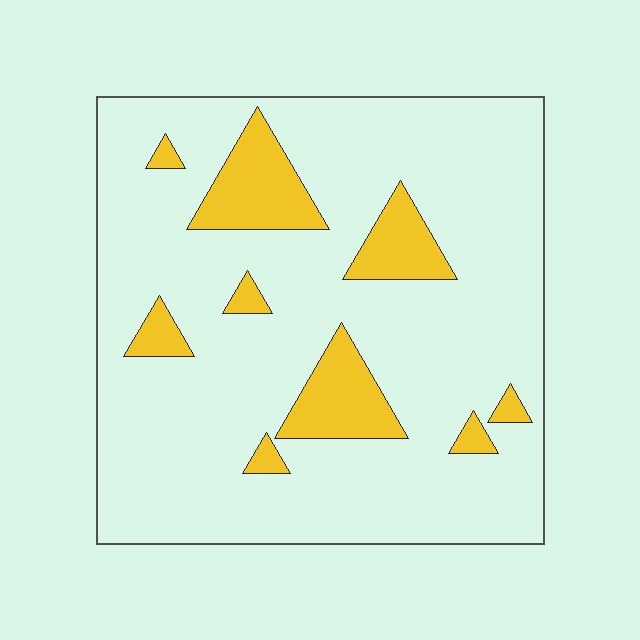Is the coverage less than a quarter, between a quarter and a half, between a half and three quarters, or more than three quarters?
Less than a quarter.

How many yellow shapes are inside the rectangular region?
9.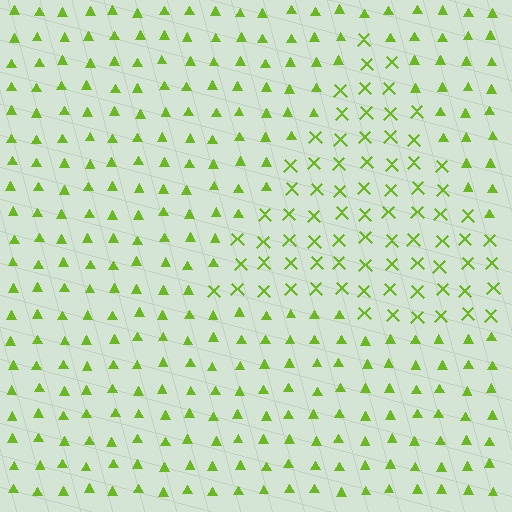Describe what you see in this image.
The image is filled with small lime elements arranged in a uniform grid. A triangle-shaped region contains X marks, while the surrounding area contains triangles. The boundary is defined purely by the change in element shape.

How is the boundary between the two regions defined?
The boundary is defined by a change in element shape: X marks inside vs. triangles outside. All elements share the same color and spacing.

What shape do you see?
I see a triangle.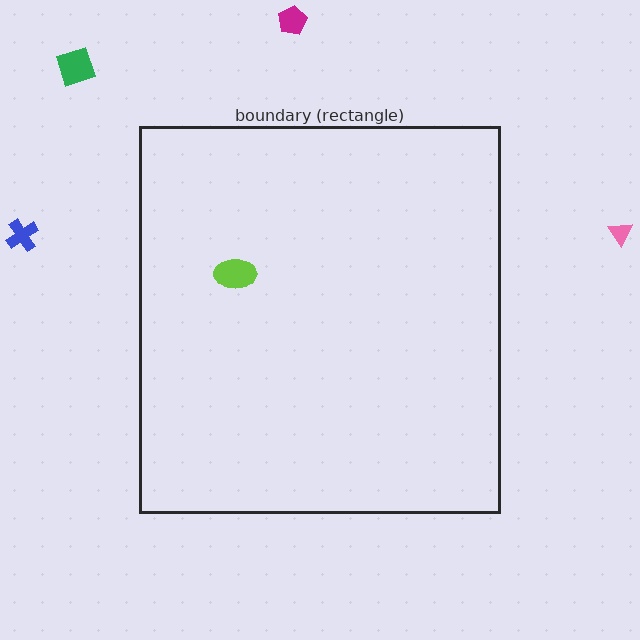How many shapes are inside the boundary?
1 inside, 4 outside.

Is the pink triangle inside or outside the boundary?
Outside.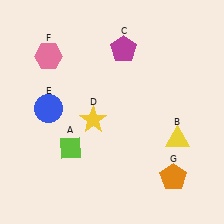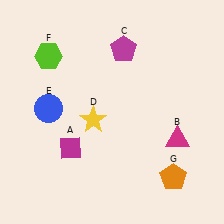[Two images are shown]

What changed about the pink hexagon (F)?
In Image 1, F is pink. In Image 2, it changed to lime.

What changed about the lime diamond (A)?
In Image 1, A is lime. In Image 2, it changed to magenta.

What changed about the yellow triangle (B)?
In Image 1, B is yellow. In Image 2, it changed to magenta.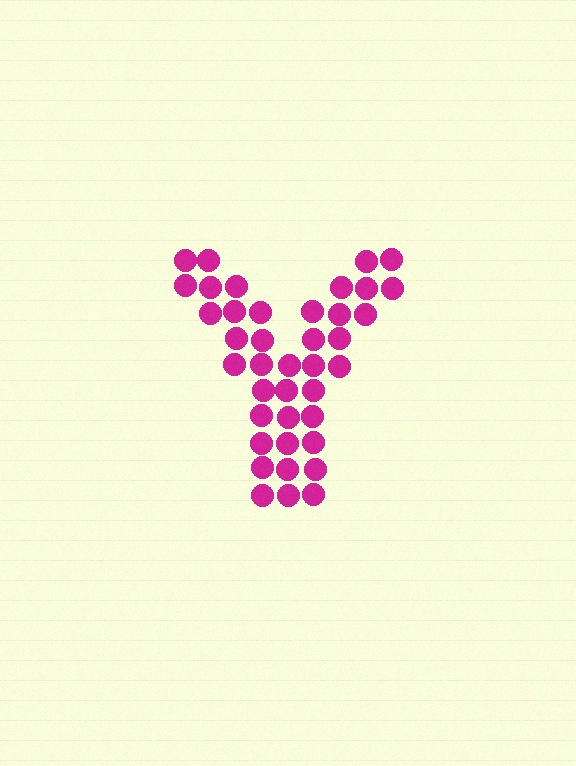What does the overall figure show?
The overall figure shows the letter Y.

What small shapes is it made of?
It is made of small circles.